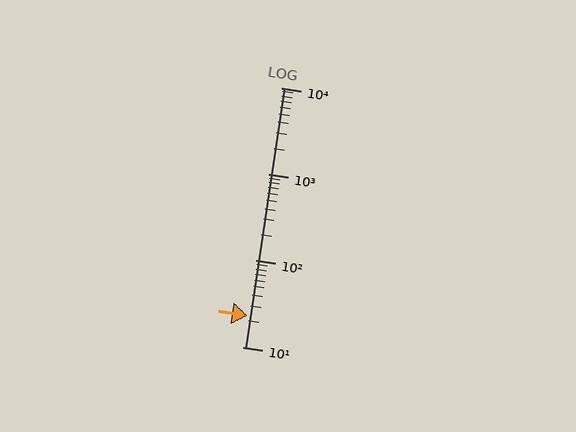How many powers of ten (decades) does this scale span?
The scale spans 3 decades, from 10 to 10000.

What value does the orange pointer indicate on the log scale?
The pointer indicates approximately 23.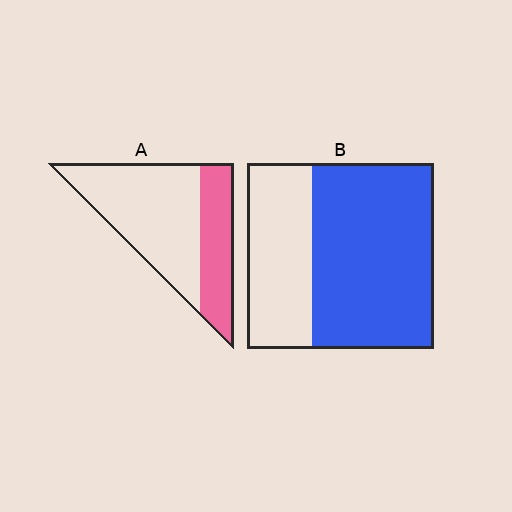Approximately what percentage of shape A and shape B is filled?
A is approximately 35% and B is approximately 65%.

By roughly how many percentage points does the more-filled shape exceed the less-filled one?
By roughly 30 percentage points (B over A).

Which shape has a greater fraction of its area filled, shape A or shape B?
Shape B.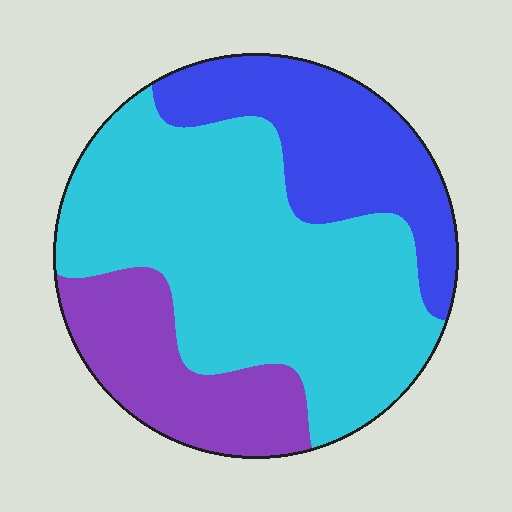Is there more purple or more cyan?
Cyan.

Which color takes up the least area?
Purple, at roughly 20%.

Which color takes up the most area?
Cyan, at roughly 55%.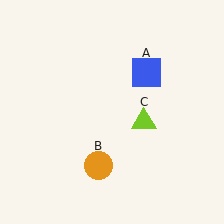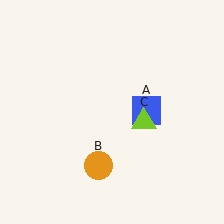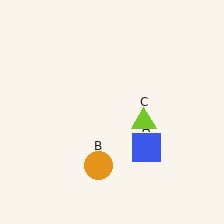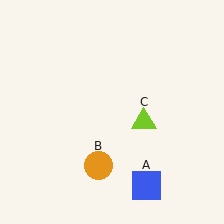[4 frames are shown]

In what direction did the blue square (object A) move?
The blue square (object A) moved down.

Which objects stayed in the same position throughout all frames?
Orange circle (object B) and lime triangle (object C) remained stationary.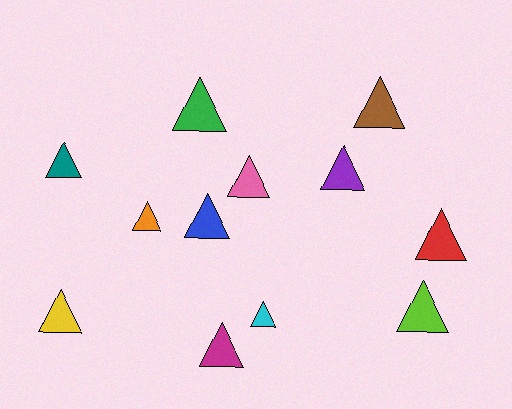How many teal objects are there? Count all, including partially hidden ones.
There is 1 teal object.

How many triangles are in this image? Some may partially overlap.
There are 12 triangles.